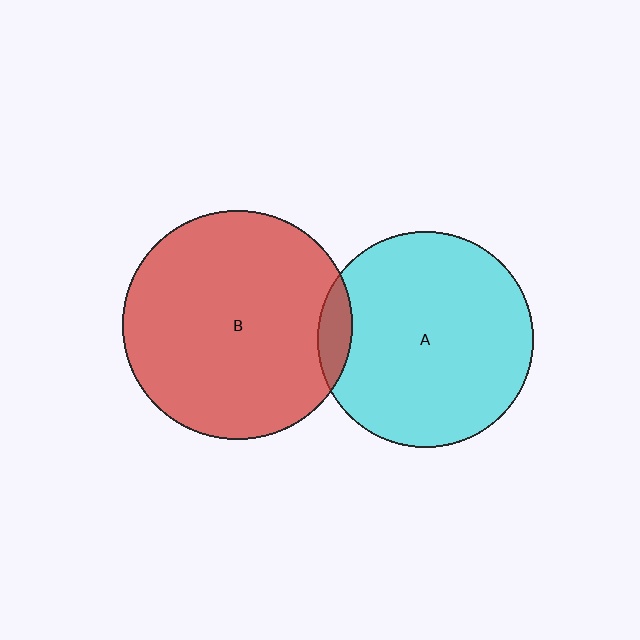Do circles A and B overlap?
Yes.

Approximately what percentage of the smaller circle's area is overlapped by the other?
Approximately 5%.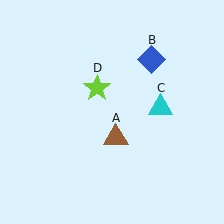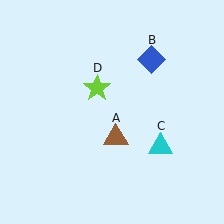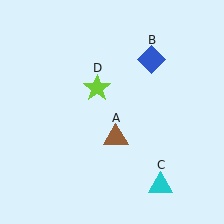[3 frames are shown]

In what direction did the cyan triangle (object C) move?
The cyan triangle (object C) moved down.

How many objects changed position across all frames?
1 object changed position: cyan triangle (object C).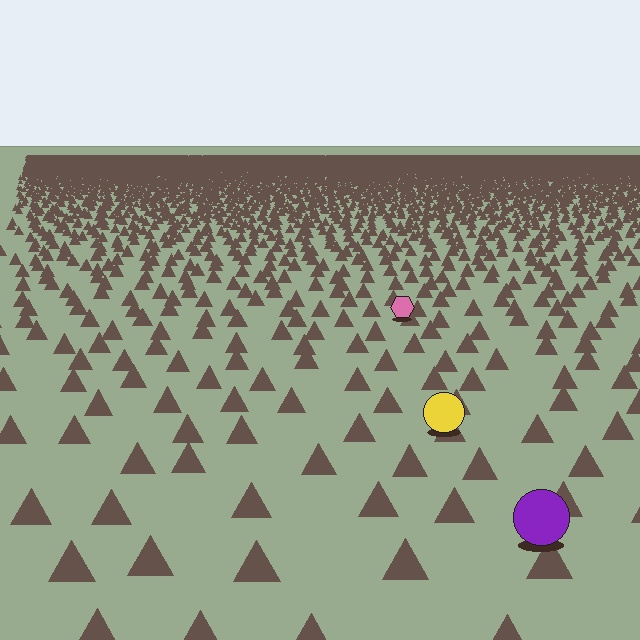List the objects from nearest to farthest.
From nearest to farthest: the purple circle, the yellow circle, the pink hexagon.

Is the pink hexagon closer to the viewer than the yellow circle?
No. The yellow circle is closer — you can tell from the texture gradient: the ground texture is coarser near it.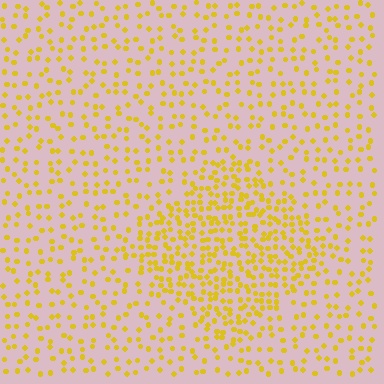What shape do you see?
I see a diamond.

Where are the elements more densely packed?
The elements are more densely packed inside the diamond boundary.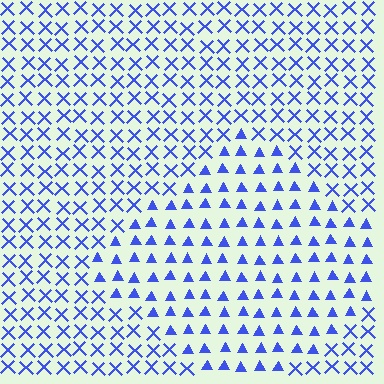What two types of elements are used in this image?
The image uses triangles inside the diamond region and X marks outside it.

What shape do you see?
I see a diamond.